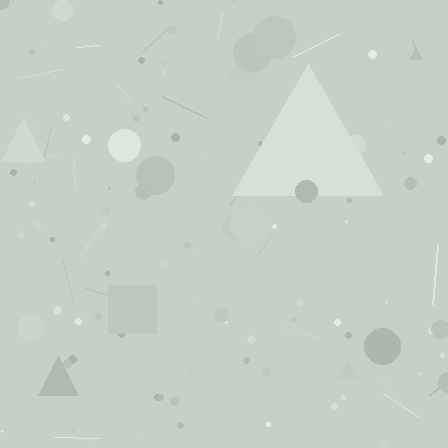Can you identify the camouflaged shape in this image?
The camouflaged shape is a triangle.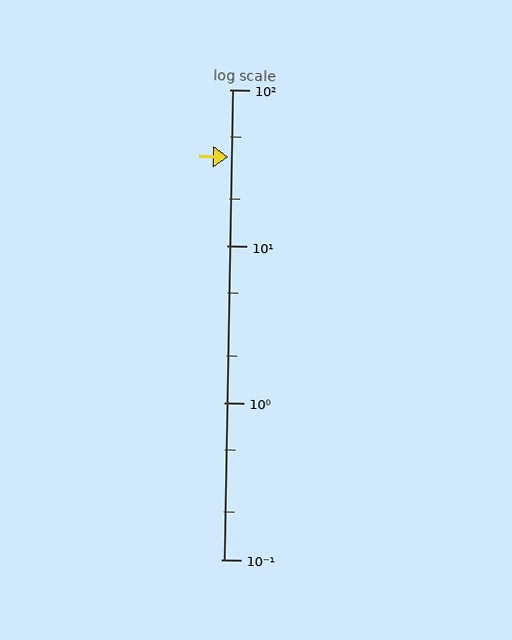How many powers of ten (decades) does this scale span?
The scale spans 3 decades, from 0.1 to 100.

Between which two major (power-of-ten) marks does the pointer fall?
The pointer is between 10 and 100.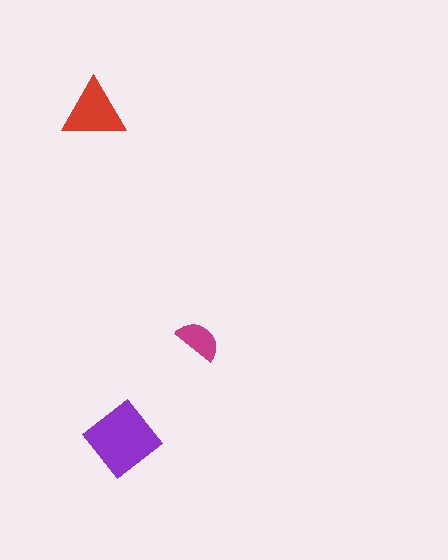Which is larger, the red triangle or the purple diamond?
The purple diamond.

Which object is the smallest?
The magenta semicircle.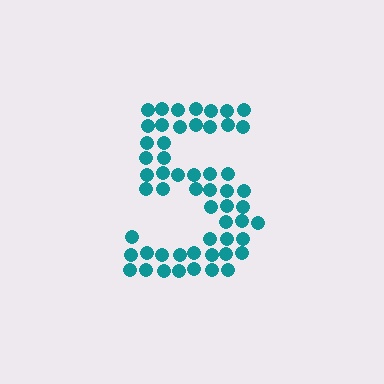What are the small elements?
The small elements are circles.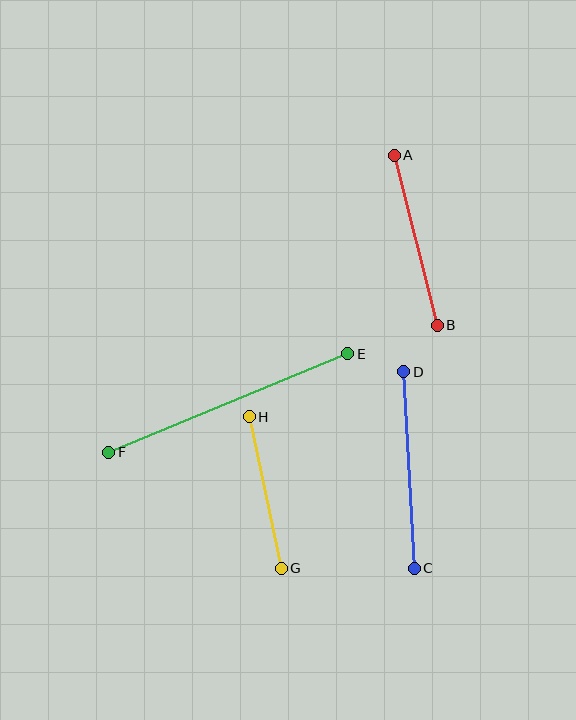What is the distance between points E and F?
The distance is approximately 259 pixels.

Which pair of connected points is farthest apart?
Points E and F are farthest apart.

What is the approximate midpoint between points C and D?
The midpoint is at approximately (409, 470) pixels.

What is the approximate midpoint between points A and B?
The midpoint is at approximately (416, 240) pixels.